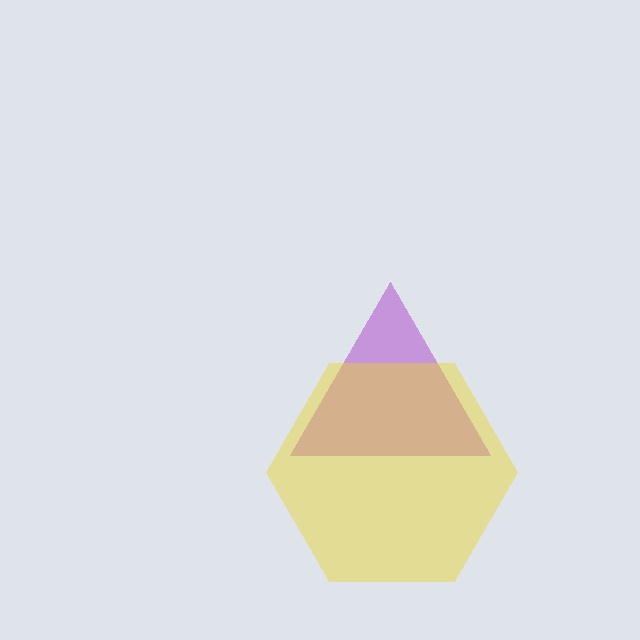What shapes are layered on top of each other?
The layered shapes are: a purple triangle, a yellow hexagon.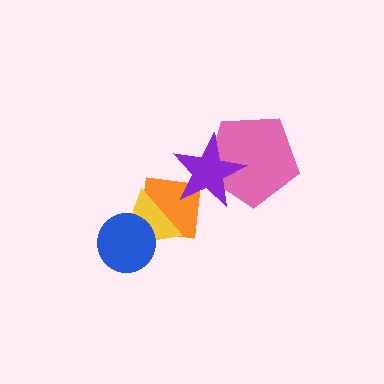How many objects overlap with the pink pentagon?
1 object overlaps with the pink pentagon.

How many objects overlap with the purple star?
2 objects overlap with the purple star.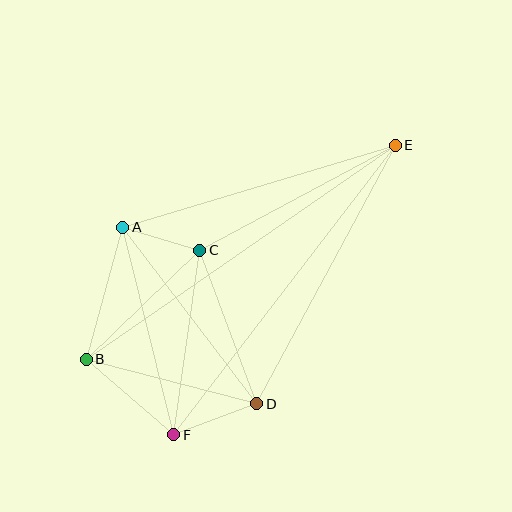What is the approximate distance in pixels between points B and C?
The distance between B and C is approximately 157 pixels.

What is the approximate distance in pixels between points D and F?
The distance between D and F is approximately 88 pixels.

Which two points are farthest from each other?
Points B and E are farthest from each other.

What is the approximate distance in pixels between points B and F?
The distance between B and F is approximately 116 pixels.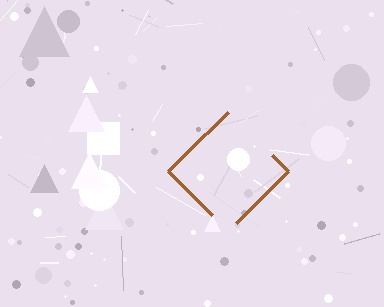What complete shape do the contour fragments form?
The contour fragments form a diamond.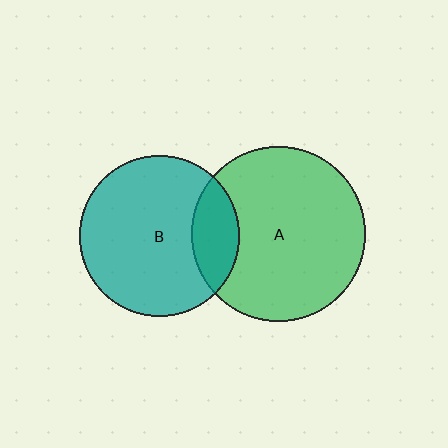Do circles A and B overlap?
Yes.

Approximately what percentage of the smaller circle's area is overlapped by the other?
Approximately 20%.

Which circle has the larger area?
Circle A (green).